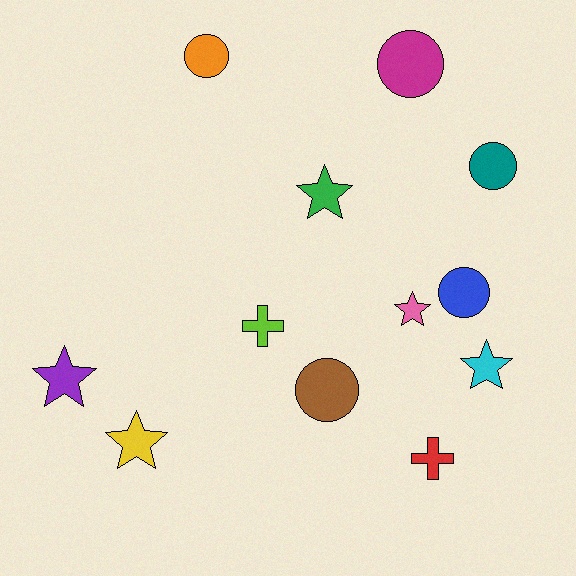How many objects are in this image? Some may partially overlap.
There are 12 objects.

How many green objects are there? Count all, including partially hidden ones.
There is 1 green object.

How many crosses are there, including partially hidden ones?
There are 2 crosses.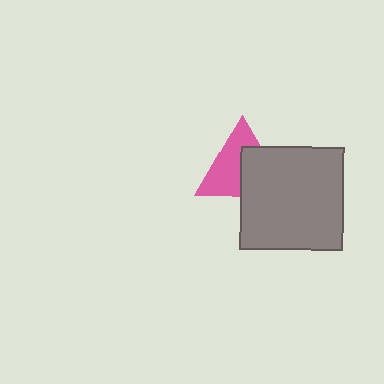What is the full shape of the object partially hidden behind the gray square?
The partially hidden object is a pink triangle.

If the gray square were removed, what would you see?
You would see the complete pink triangle.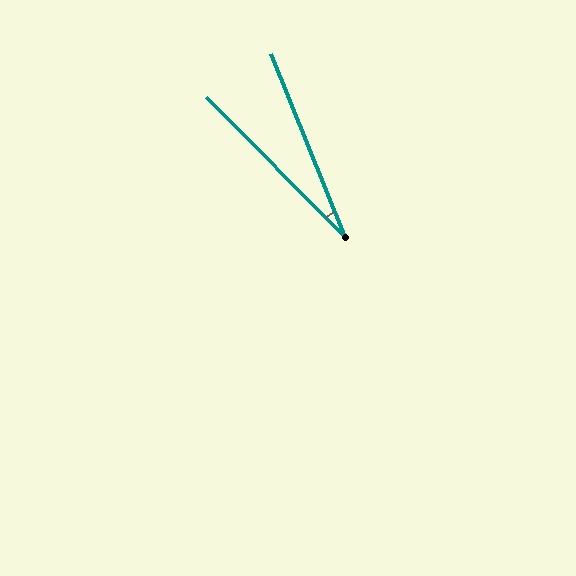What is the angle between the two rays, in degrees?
Approximately 23 degrees.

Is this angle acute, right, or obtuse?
It is acute.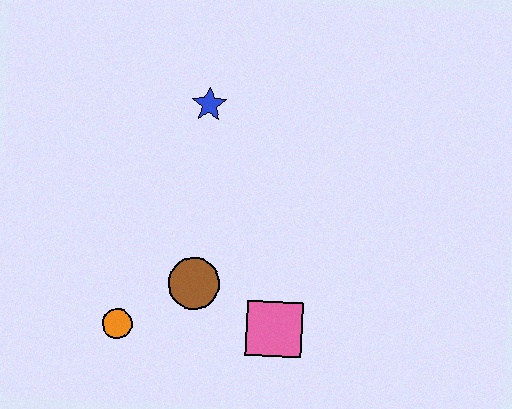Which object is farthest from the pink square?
The blue star is farthest from the pink square.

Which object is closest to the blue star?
The brown circle is closest to the blue star.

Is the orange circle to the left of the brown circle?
Yes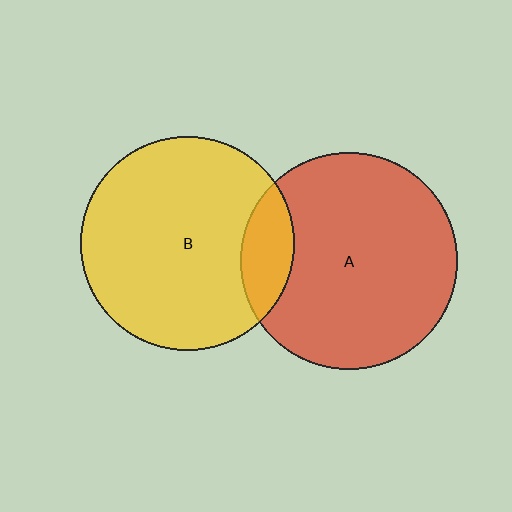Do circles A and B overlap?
Yes.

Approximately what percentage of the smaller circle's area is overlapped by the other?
Approximately 15%.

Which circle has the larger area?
Circle A (red).